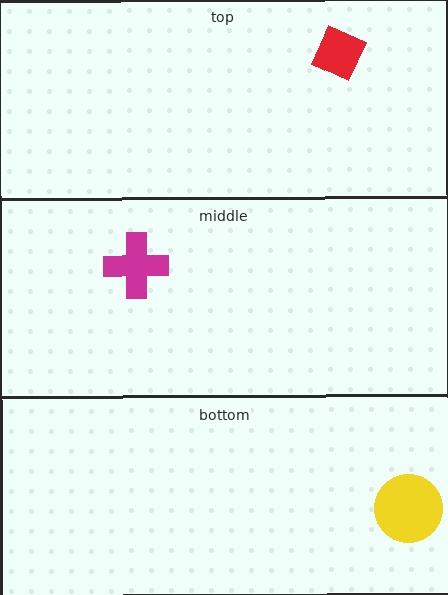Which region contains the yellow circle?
The bottom region.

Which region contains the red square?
The top region.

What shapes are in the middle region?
The magenta cross.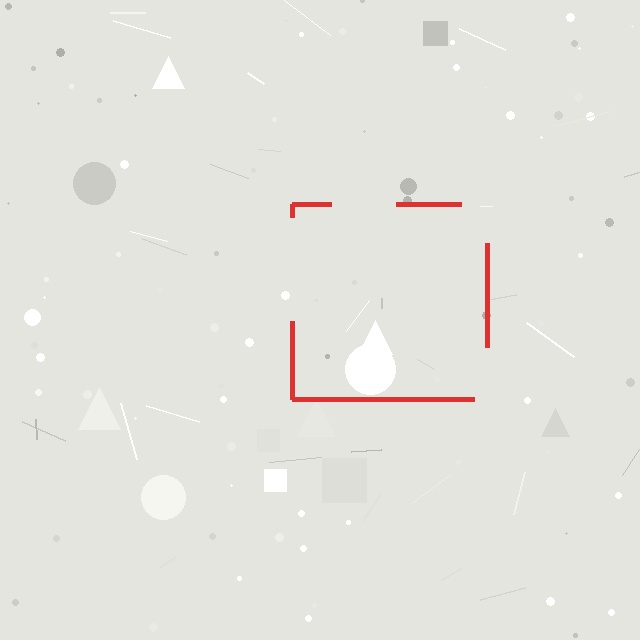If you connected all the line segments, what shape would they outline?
They would outline a square.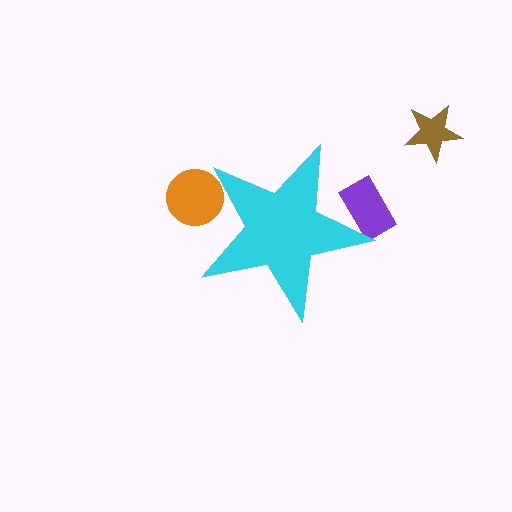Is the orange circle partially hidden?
Yes, the orange circle is partially hidden behind the cyan star.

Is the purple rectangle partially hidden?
Yes, the purple rectangle is partially hidden behind the cyan star.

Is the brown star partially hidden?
No, the brown star is fully visible.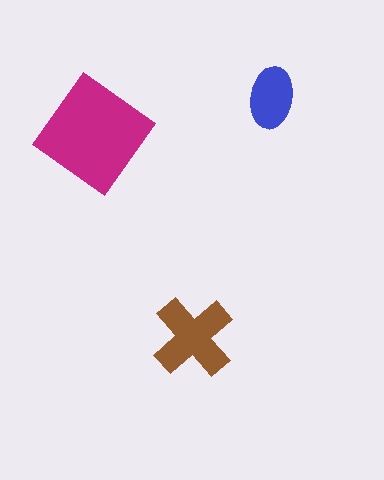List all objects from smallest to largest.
The blue ellipse, the brown cross, the magenta diamond.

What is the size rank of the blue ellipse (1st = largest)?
3rd.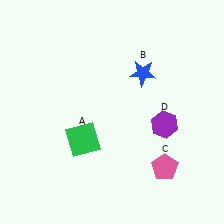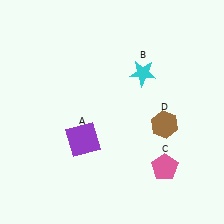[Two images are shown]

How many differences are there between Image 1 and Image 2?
There are 3 differences between the two images.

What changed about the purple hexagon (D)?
In Image 1, D is purple. In Image 2, it changed to brown.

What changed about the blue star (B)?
In Image 1, B is blue. In Image 2, it changed to cyan.